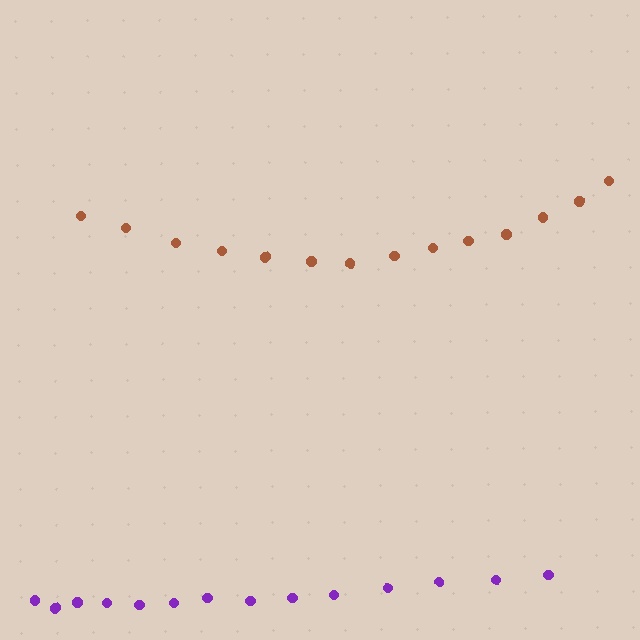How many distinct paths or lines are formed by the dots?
There are 2 distinct paths.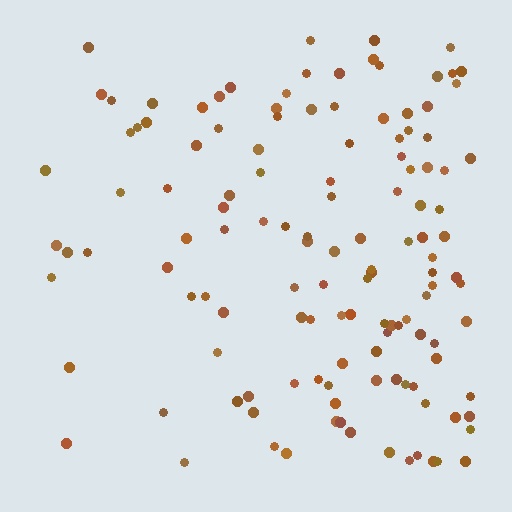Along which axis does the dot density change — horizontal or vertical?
Horizontal.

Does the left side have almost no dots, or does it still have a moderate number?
Still a moderate number, just noticeably fewer than the right.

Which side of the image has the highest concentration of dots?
The right.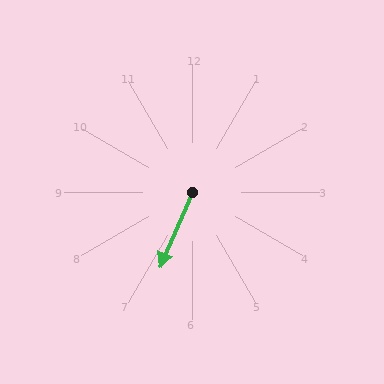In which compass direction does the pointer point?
Southwest.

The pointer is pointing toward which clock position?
Roughly 7 o'clock.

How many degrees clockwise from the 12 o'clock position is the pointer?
Approximately 204 degrees.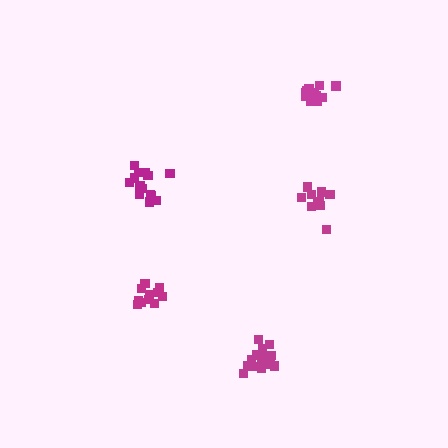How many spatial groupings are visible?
There are 5 spatial groupings.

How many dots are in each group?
Group 1: 10 dots, Group 2: 13 dots, Group 3: 15 dots, Group 4: 11 dots, Group 5: 14 dots (63 total).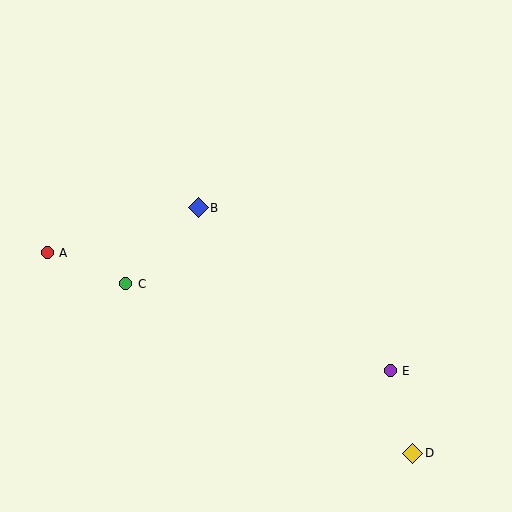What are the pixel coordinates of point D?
Point D is at (413, 453).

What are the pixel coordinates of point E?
Point E is at (390, 371).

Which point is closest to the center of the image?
Point B at (198, 208) is closest to the center.